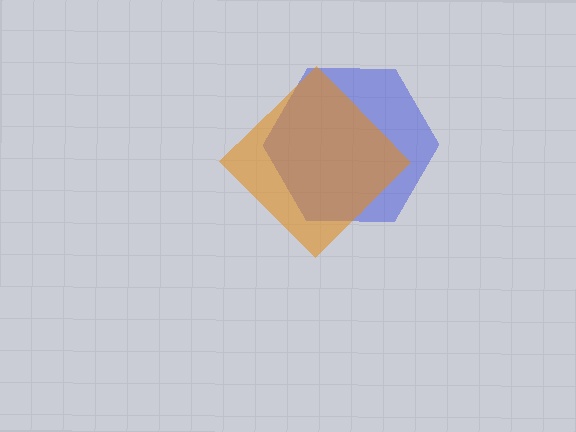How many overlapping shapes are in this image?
There are 2 overlapping shapes in the image.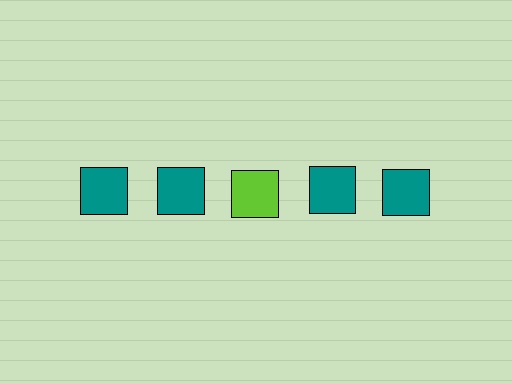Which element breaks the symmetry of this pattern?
The lime square in the top row, center column breaks the symmetry. All other shapes are teal squares.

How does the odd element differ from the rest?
It has a different color: lime instead of teal.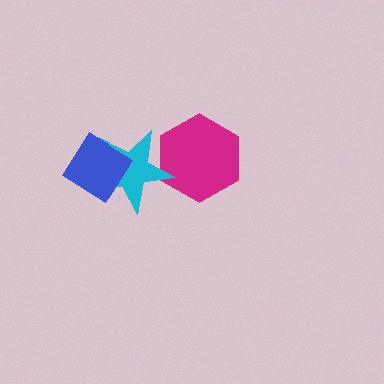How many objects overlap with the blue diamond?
1 object overlaps with the blue diamond.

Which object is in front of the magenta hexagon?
The cyan star is in front of the magenta hexagon.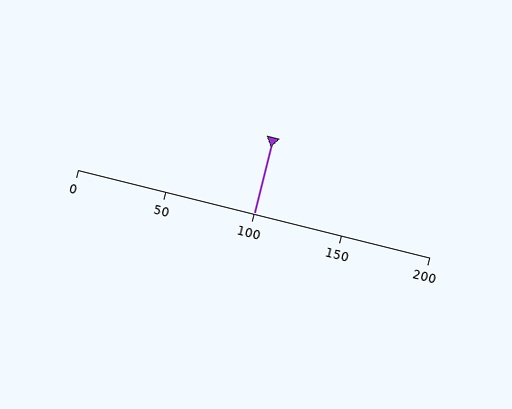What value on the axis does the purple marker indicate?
The marker indicates approximately 100.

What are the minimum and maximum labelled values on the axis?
The axis runs from 0 to 200.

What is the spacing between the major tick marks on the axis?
The major ticks are spaced 50 apart.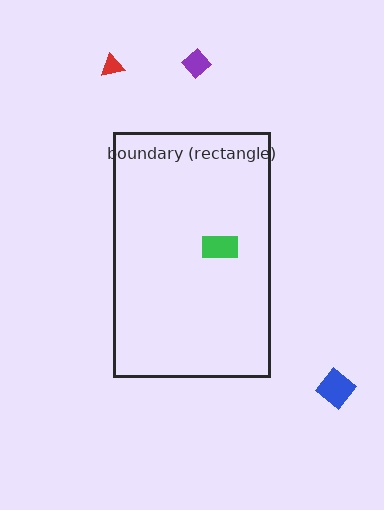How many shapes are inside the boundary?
1 inside, 3 outside.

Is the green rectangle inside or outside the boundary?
Inside.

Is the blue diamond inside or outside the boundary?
Outside.